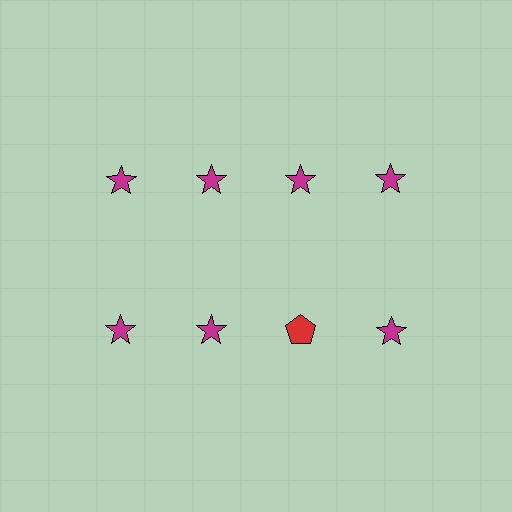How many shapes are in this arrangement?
There are 8 shapes arranged in a grid pattern.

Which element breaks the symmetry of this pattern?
The red pentagon in the second row, center column breaks the symmetry. All other shapes are magenta stars.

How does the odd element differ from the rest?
It differs in both color (red instead of magenta) and shape (pentagon instead of star).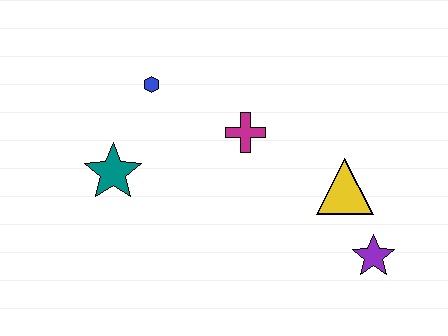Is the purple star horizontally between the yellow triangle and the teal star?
No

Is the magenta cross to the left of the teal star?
No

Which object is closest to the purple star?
The yellow triangle is closest to the purple star.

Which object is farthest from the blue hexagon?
The purple star is farthest from the blue hexagon.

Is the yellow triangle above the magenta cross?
No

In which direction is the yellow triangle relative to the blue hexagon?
The yellow triangle is to the right of the blue hexagon.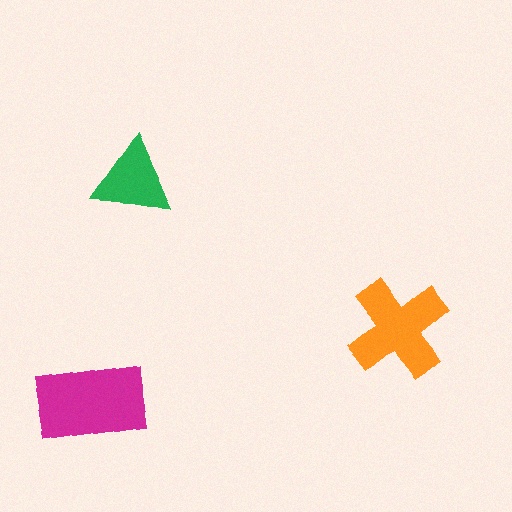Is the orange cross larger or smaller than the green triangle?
Larger.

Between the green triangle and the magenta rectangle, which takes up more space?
The magenta rectangle.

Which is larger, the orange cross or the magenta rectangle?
The magenta rectangle.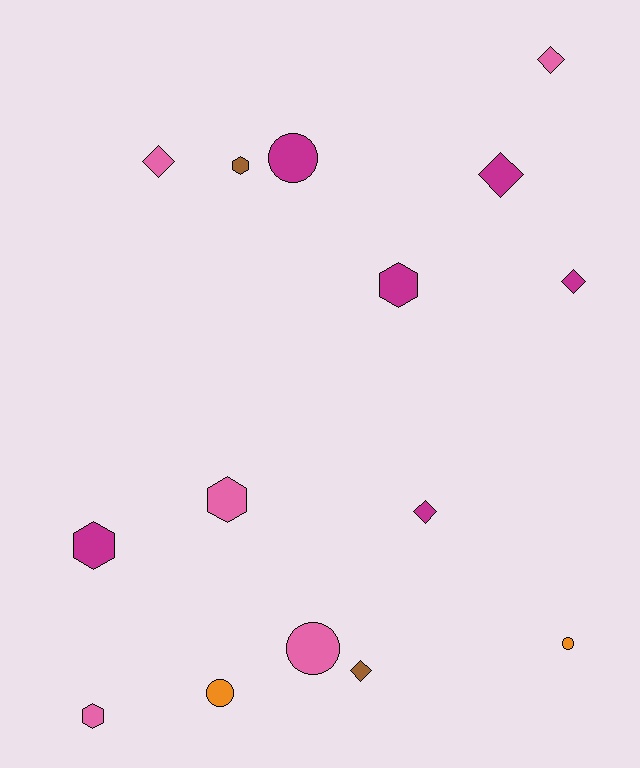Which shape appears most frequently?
Diamond, with 6 objects.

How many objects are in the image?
There are 15 objects.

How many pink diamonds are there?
There are 2 pink diamonds.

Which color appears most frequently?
Magenta, with 6 objects.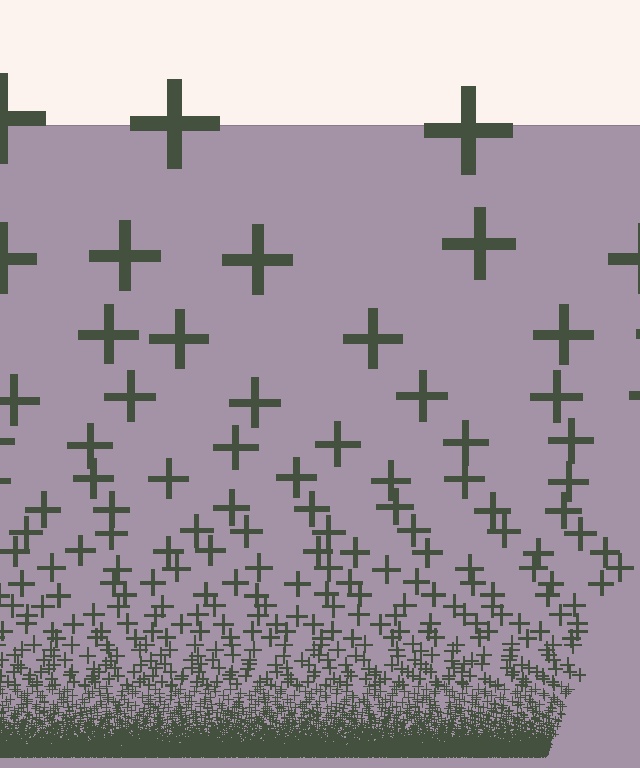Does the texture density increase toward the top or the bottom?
Density increases toward the bottom.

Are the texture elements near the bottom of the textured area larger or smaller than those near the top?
Smaller. The gradient is inverted — elements near the bottom are smaller and denser.